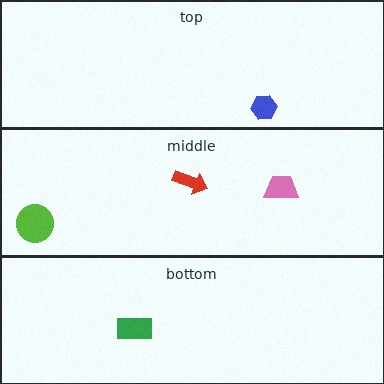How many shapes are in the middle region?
3.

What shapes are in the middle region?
The red arrow, the lime circle, the pink trapezoid.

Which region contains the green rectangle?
The bottom region.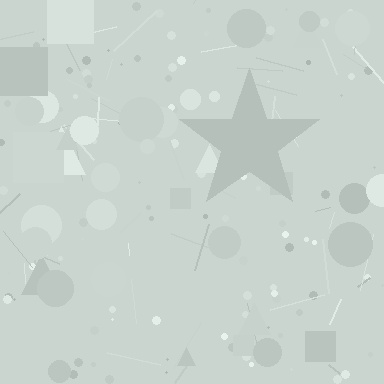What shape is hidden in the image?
A star is hidden in the image.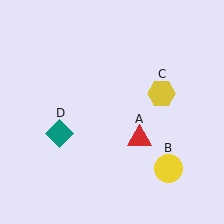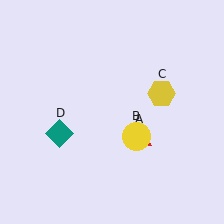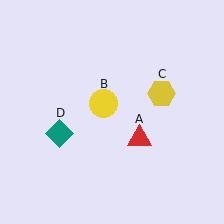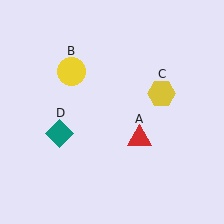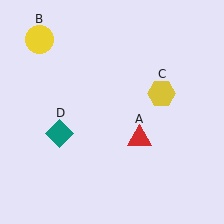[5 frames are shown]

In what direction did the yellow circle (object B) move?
The yellow circle (object B) moved up and to the left.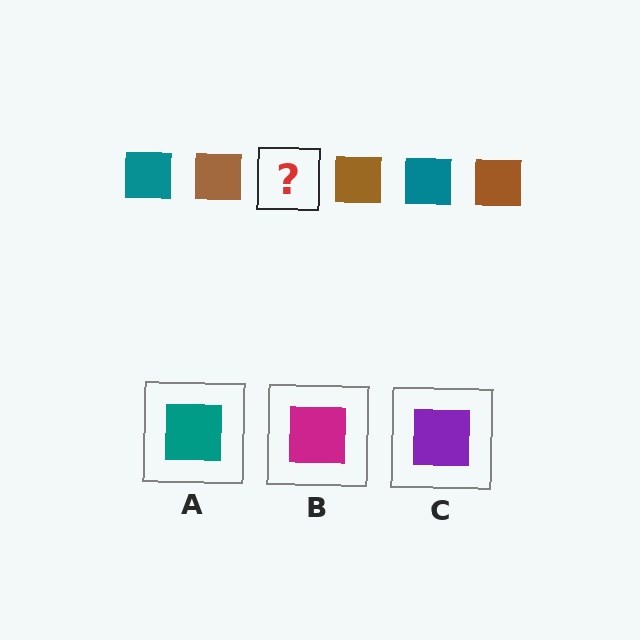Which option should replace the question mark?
Option A.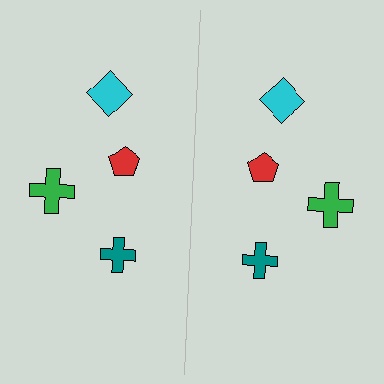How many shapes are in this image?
There are 8 shapes in this image.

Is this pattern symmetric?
Yes, this pattern has bilateral (reflection) symmetry.